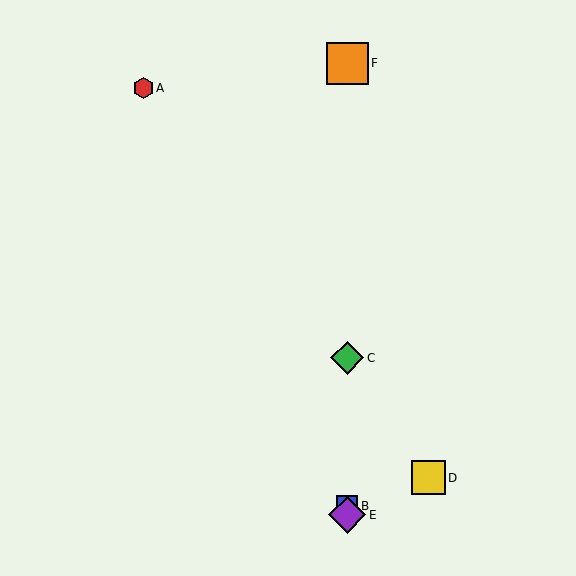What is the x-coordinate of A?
Object A is at x≈143.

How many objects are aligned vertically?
4 objects (B, C, E, F) are aligned vertically.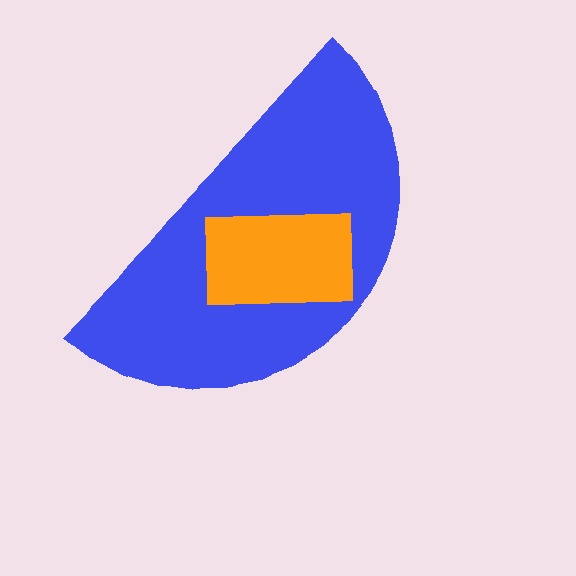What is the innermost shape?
The orange rectangle.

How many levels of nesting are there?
2.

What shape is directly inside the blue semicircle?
The orange rectangle.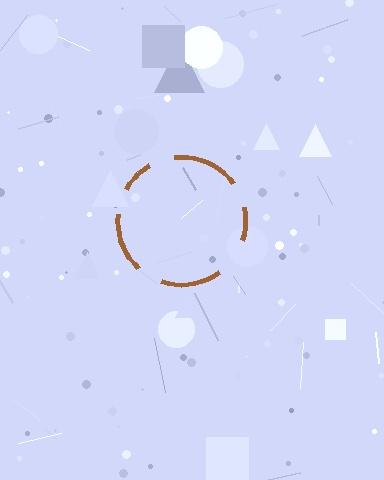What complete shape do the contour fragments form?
The contour fragments form a circle.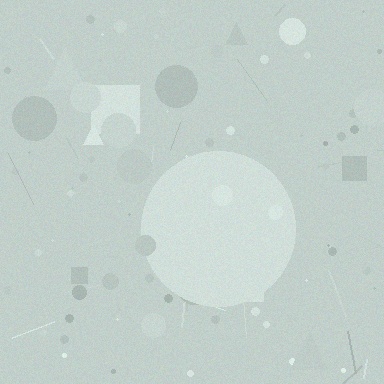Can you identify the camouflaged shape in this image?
The camouflaged shape is a circle.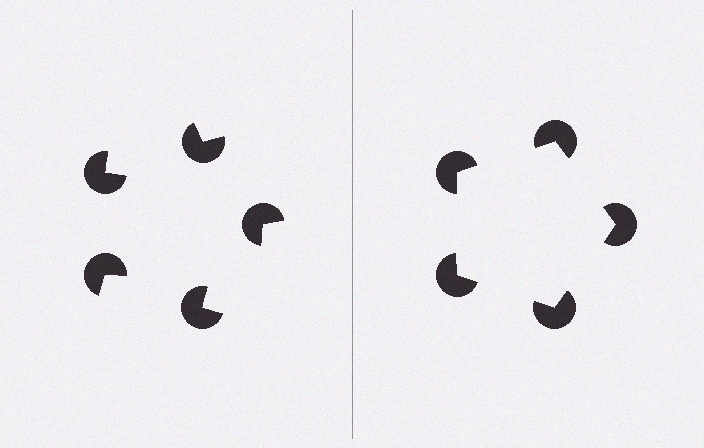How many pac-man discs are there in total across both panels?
10 — 5 on each side.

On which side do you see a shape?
An illusory pentagon appears on the right side. On the left side the wedge cuts are rotated, so no coherent shape forms.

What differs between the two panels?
The pac-man discs are positioned identically on both sides; only the wedge orientations differ. On the right they align to a pentagon; on the left they are misaligned.